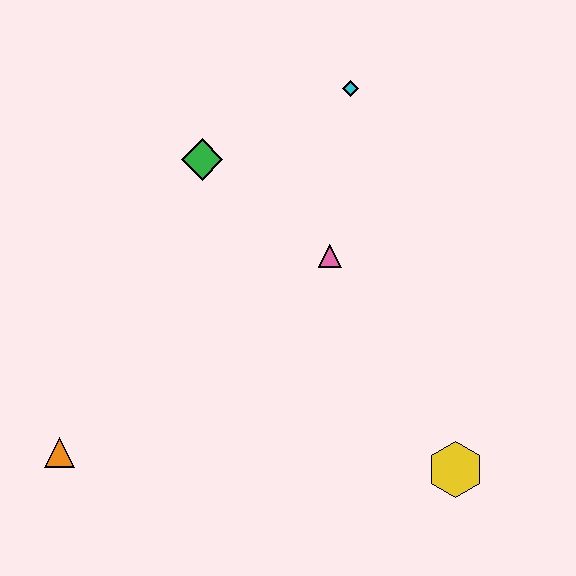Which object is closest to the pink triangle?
The green diamond is closest to the pink triangle.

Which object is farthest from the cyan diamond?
The orange triangle is farthest from the cyan diamond.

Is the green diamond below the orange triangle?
No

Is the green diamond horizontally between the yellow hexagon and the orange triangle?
Yes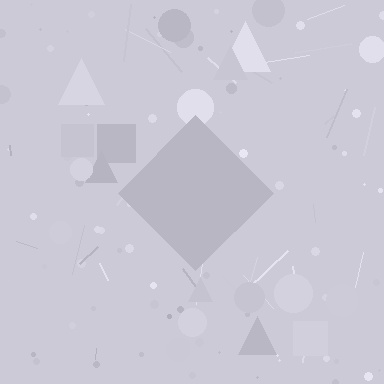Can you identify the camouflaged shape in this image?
The camouflaged shape is a diamond.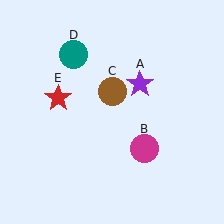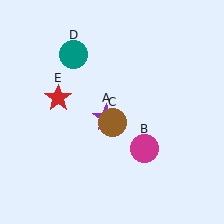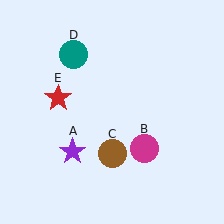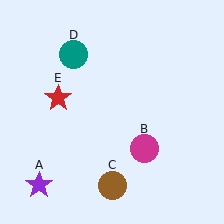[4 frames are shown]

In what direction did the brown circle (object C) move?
The brown circle (object C) moved down.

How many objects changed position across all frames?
2 objects changed position: purple star (object A), brown circle (object C).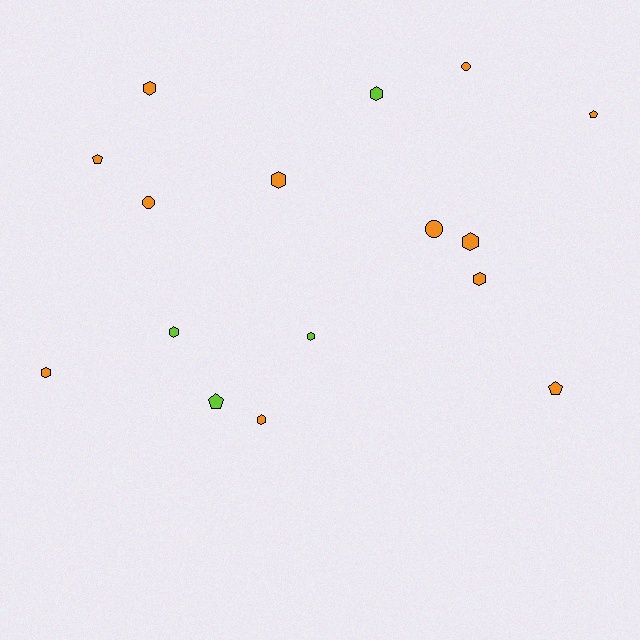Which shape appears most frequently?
Hexagon, with 9 objects.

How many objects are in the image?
There are 16 objects.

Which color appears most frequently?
Orange, with 12 objects.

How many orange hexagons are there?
There are 6 orange hexagons.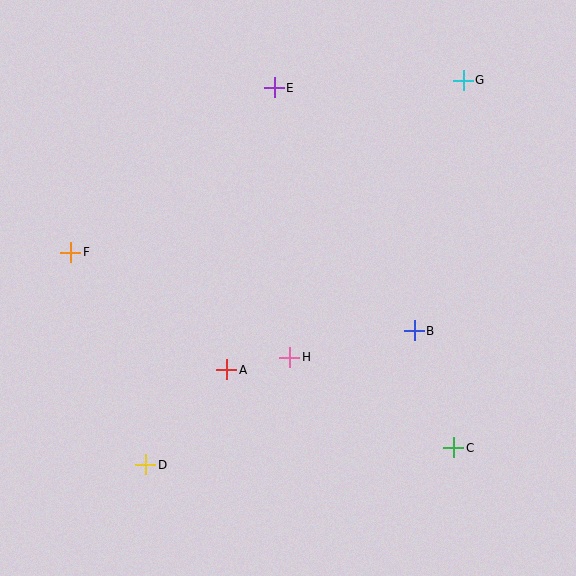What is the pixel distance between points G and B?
The distance between G and B is 255 pixels.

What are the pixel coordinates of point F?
Point F is at (71, 252).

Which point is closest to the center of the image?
Point H at (290, 357) is closest to the center.